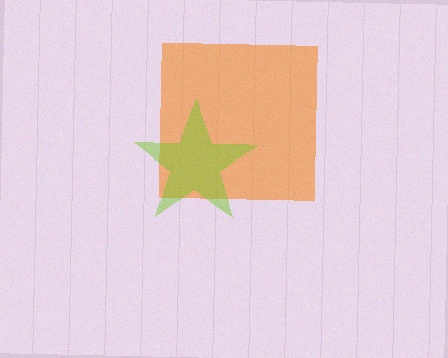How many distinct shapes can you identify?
There are 2 distinct shapes: an orange square, a lime star.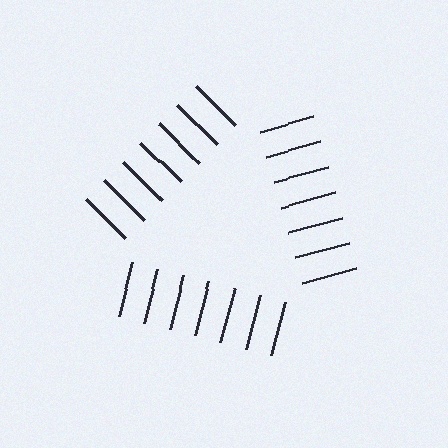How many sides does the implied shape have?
3 sides — the line-ends trace a triangle.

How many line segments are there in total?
21 — 7 along each of the 3 edges.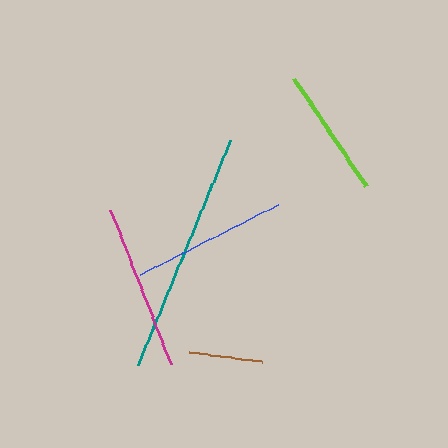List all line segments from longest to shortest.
From longest to shortest: teal, magenta, blue, lime, brown.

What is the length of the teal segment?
The teal segment is approximately 242 pixels long.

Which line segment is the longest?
The teal line is the longest at approximately 242 pixels.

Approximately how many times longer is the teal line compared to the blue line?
The teal line is approximately 1.6 times the length of the blue line.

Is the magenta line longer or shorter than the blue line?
The magenta line is longer than the blue line.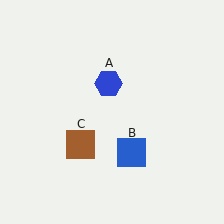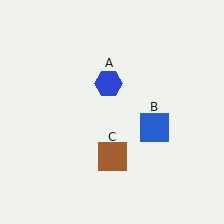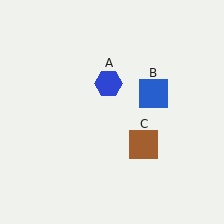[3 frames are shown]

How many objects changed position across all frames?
2 objects changed position: blue square (object B), brown square (object C).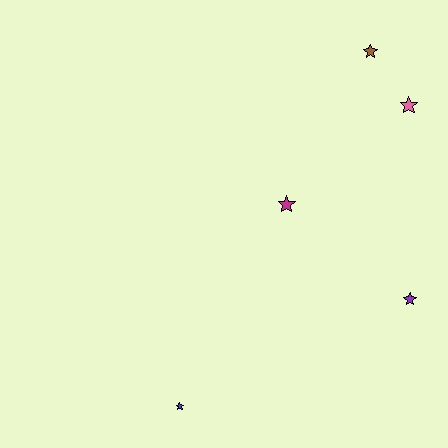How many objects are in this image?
There are 5 objects.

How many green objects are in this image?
There are no green objects.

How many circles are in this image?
There are no circles.